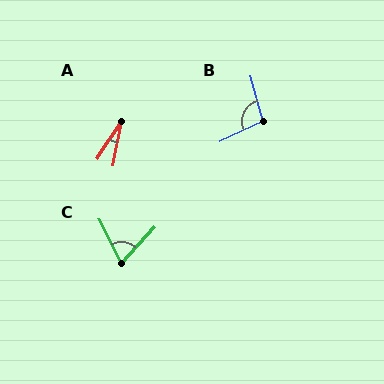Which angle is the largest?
B, at approximately 99 degrees.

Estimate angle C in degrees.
Approximately 70 degrees.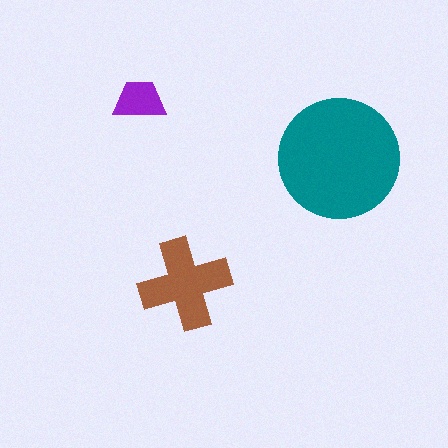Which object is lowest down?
The brown cross is bottommost.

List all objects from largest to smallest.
The teal circle, the brown cross, the purple trapezoid.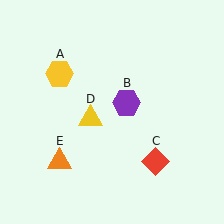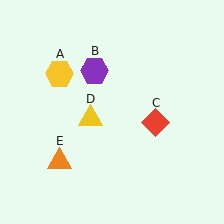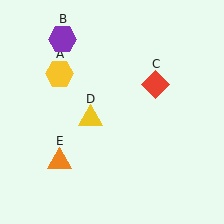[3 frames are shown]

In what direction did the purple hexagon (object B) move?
The purple hexagon (object B) moved up and to the left.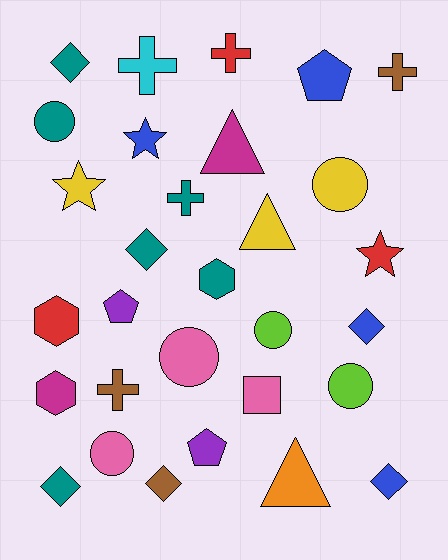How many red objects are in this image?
There are 3 red objects.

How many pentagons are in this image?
There are 3 pentagons.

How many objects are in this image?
There are 30 objects.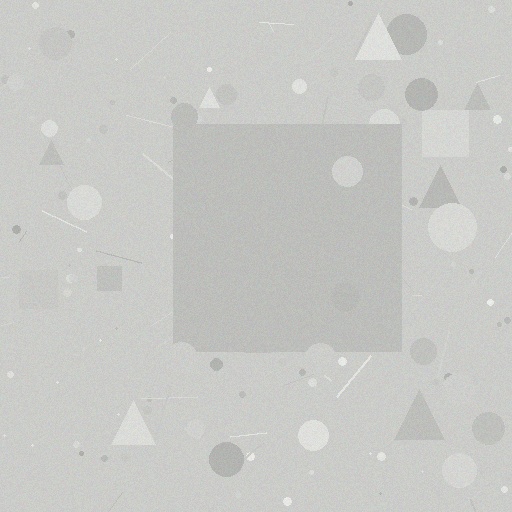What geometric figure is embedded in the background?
A square is embedded in the background.